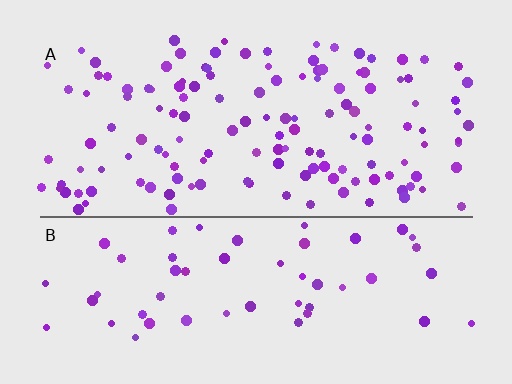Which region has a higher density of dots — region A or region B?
A (the top).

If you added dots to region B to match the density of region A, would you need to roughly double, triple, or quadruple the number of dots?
Approximately double.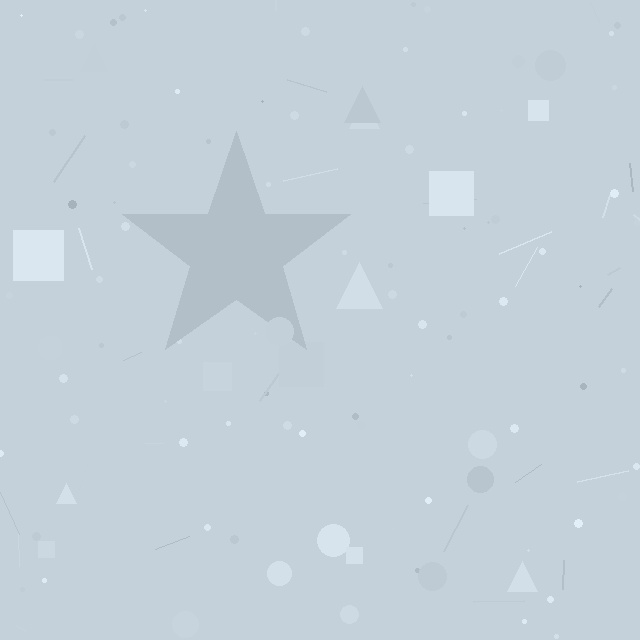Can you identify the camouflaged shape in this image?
The camouflaged shape is a star.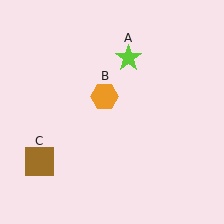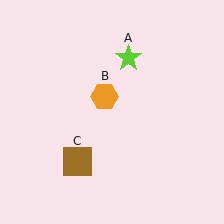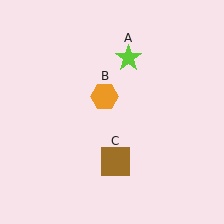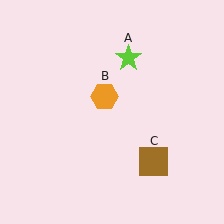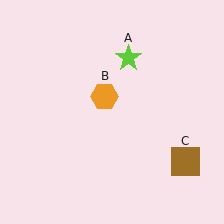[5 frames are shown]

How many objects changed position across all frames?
1 object changed position: brown square (object C).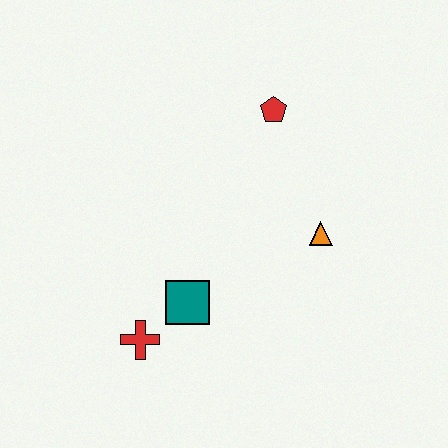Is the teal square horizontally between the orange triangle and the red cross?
Yes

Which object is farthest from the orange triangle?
The red cross is farthest from the orange triangle.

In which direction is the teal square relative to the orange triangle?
The teal square is to the left of the orange triangle.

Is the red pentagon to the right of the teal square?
Yes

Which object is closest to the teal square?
The red cross is closest to the teal square.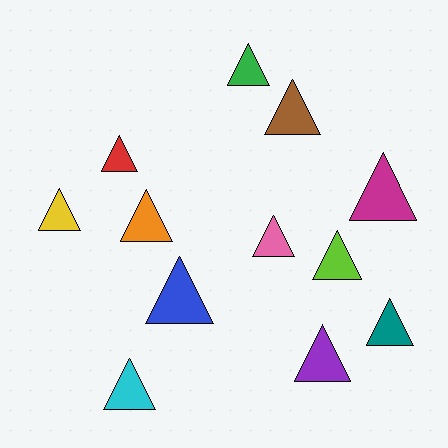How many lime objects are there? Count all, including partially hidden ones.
There is 1 lime object.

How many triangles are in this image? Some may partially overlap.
There are 12 triangles.